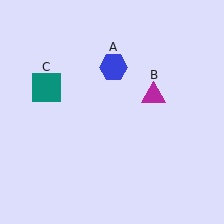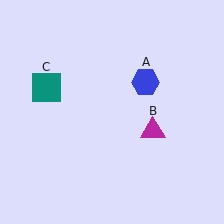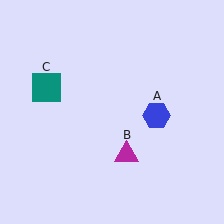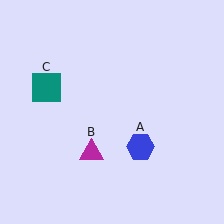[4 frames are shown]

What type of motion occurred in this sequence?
The blue hexagon (object A), magenta triangle (object B) rotated clockwise around the center of the scene.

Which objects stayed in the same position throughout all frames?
Teal square (object C) remained stationary.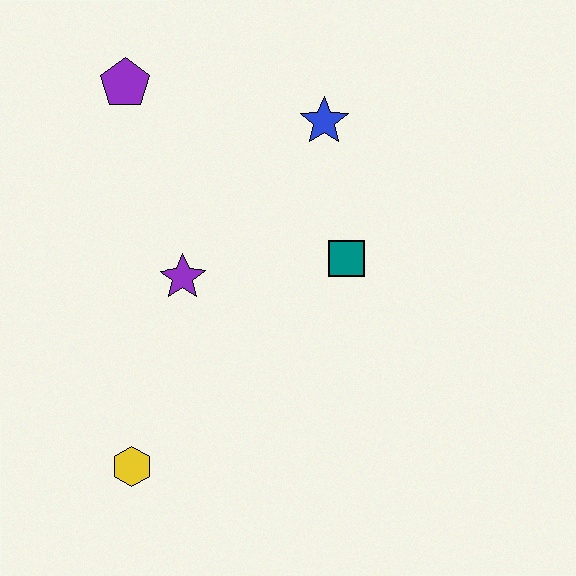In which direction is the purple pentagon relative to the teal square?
The purple pentagon is to the left of the teal square.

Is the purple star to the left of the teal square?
Yes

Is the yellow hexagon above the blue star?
No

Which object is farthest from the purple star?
The blue star is farthest from the purple star.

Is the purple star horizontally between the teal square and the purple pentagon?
Yes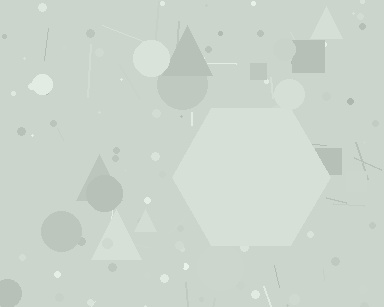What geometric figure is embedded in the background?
A hexagon is embedded in the background.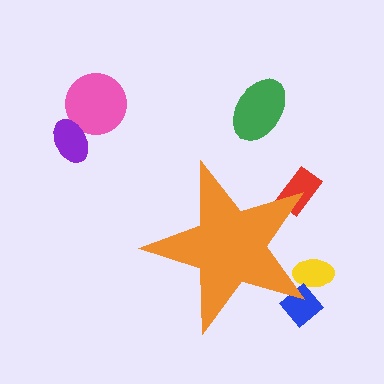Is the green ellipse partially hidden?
No, the green ellipse is fully visible.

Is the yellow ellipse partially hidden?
Yes, the yellow ellipse is partially hidden behind the orange star.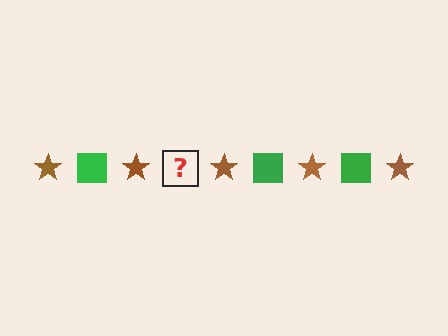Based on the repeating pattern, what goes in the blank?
The blank should be a green square.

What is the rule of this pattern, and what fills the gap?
The rule is that the pattern alternates between brown star and green square. The gap should be filled with a green square.